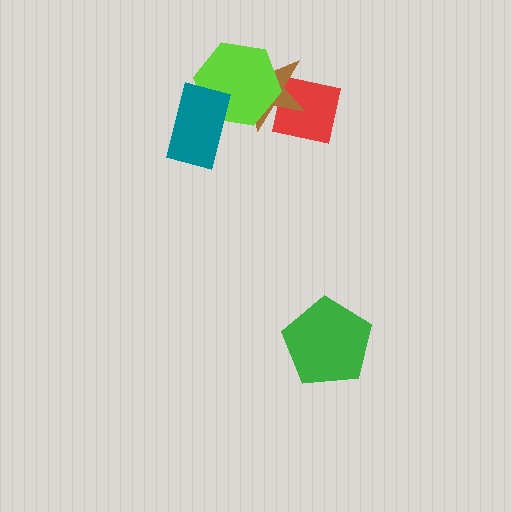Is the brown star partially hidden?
Yes, it is partially covered by another shape.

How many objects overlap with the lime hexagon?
2 objects overlap with the lime hexagon.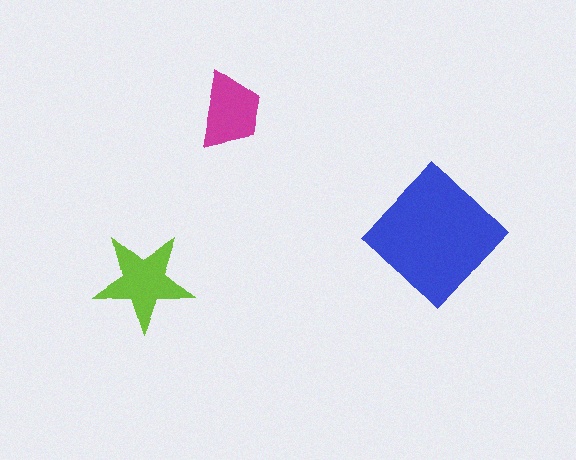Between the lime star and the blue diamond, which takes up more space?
The blue diamond.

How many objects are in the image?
There are 3 objects in the image.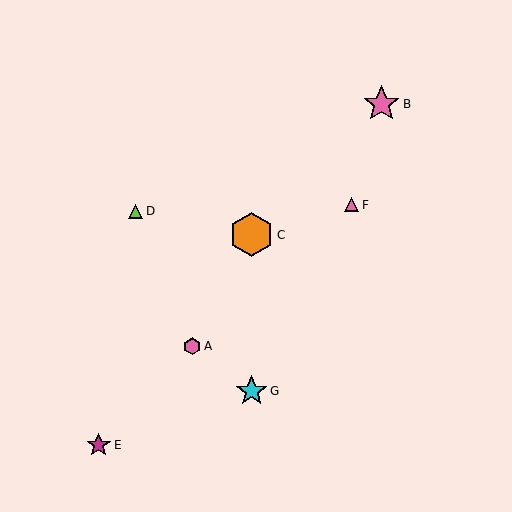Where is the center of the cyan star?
The center of the cyan star is at (252, 391).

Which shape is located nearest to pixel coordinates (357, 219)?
The pink triangle (labeled F) at (352, 205) is nearest to that location.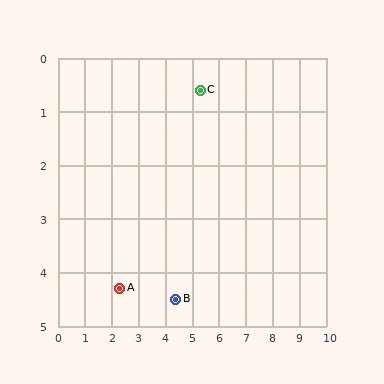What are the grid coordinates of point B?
Point B is at approximately (4.4, 4.5).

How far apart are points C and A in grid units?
Points C and A are about 4.8 grid units apart.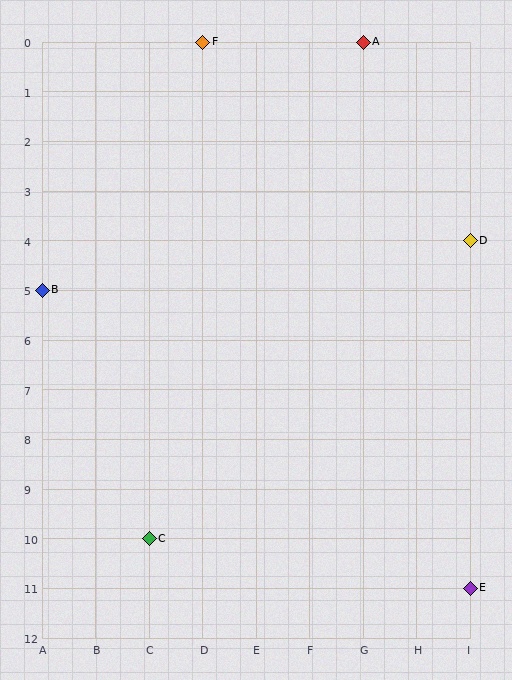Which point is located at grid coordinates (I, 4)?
Point D is at (I, 4).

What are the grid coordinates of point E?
Point E is at grid coordinates (I, 11).